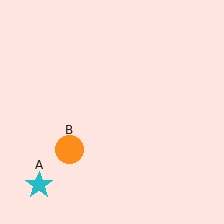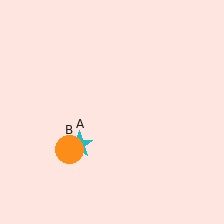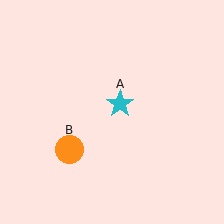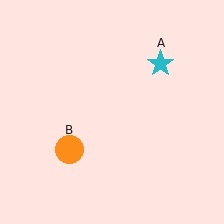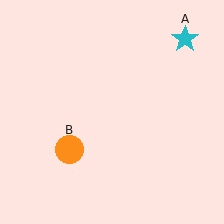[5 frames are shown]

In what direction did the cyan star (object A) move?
The cyan star (object A) moved up and to the right.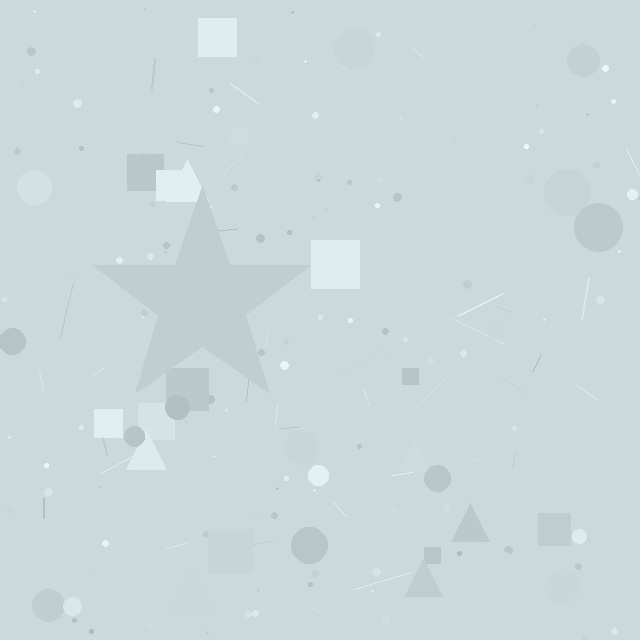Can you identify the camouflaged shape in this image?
The camouflaged shape is a star.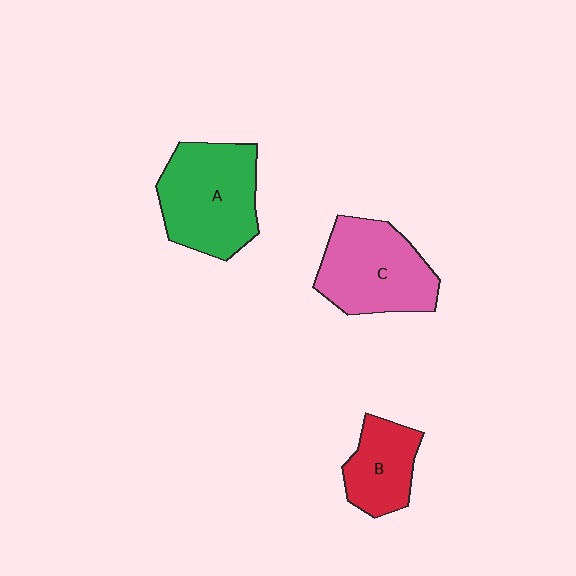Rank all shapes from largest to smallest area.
From largest to smallest: A (green), C (pink), B (red).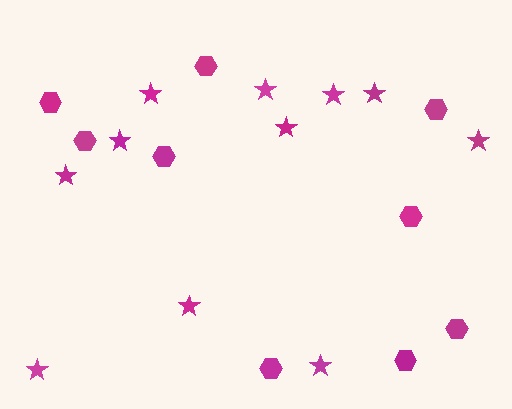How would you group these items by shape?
There are 2 groups: one group of stars (11) and one group of hexagons (9).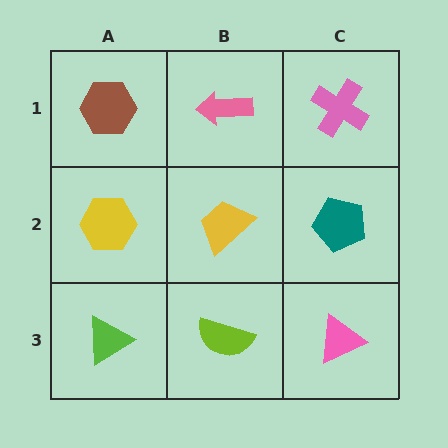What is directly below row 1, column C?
A teal pentagon.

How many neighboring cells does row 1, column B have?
3.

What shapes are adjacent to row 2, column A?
A brown hexagon (row 1, column A), a lime triangle (row 3, column A), a yellow trapezoid (row 2, column B).